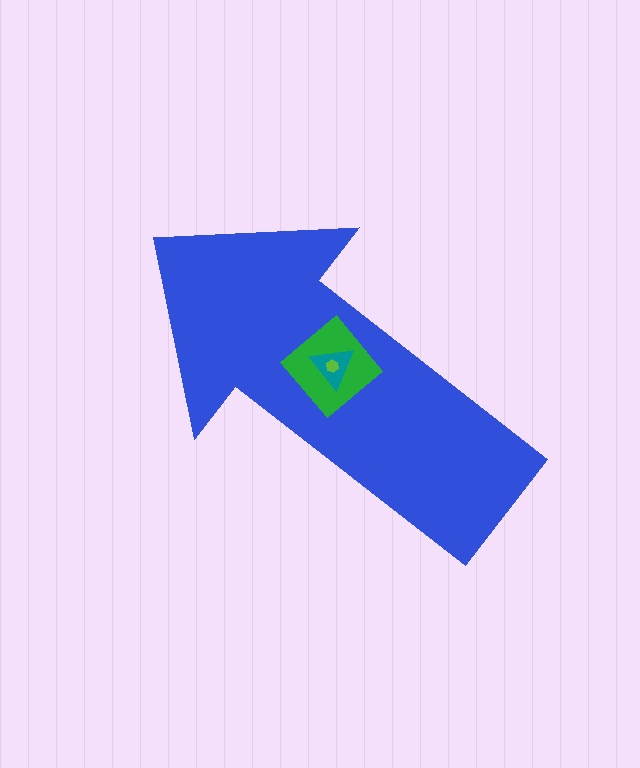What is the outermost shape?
The blue arrow.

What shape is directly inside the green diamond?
The teal triangle.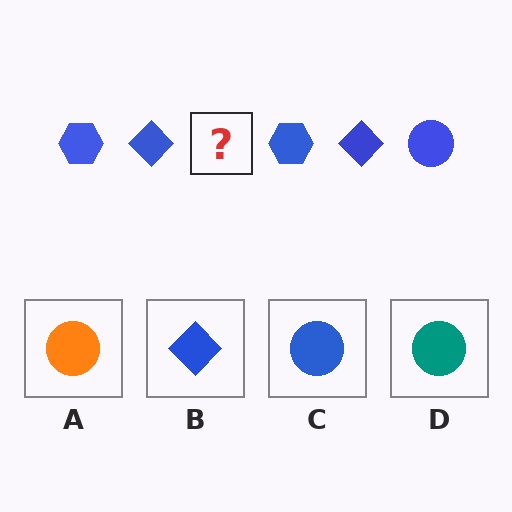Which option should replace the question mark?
Option C.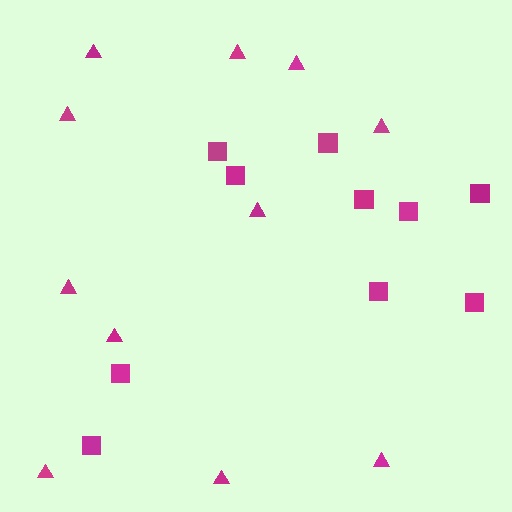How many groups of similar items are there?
There are 2 groups: one group of triangles (11) and one group of squares (10).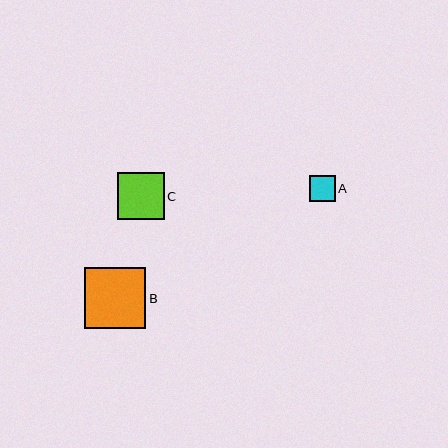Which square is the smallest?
Square A is the smallest with a size of approximately 25 pixels.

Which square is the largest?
Square B is the largest with a size of approximately 61 pixels.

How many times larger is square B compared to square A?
Square B is approximately 2.4 times the size of square A.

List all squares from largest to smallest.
From largest to smallest: B, C, A.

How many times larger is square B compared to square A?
Square B is approximately 2.4 times the size of square A.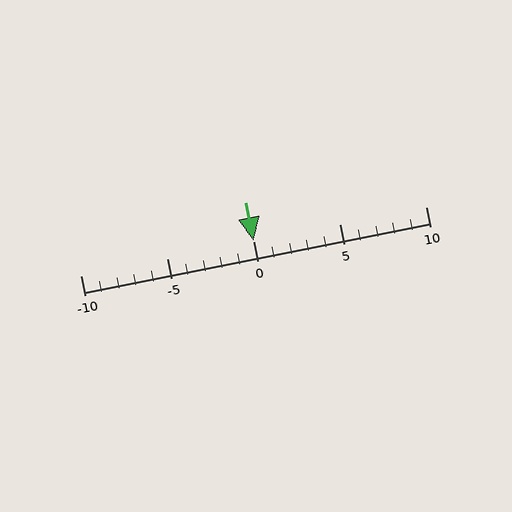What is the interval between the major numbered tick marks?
The major tick marks are spaced 5 units apart.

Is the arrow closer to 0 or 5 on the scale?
The arrow is closer to 0.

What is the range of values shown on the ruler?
The ruler shows values from -10 to 10.